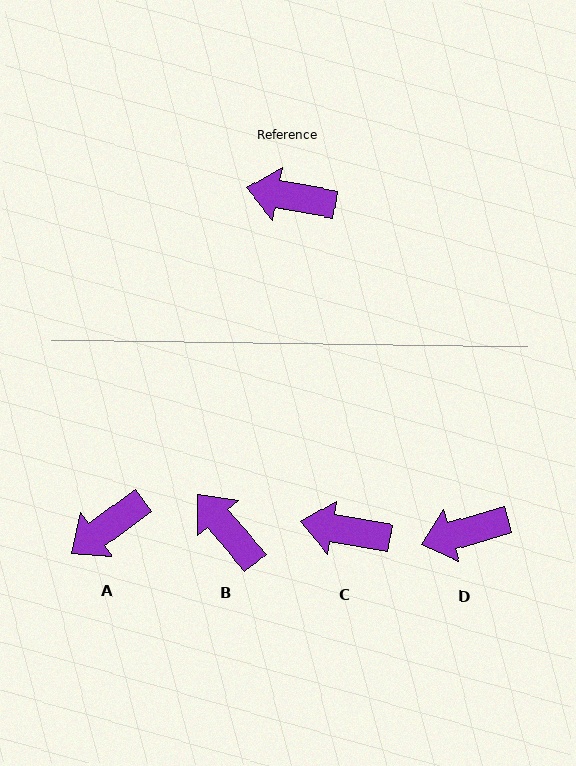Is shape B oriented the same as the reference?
No, it is off by about 40 degrees.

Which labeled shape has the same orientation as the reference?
C.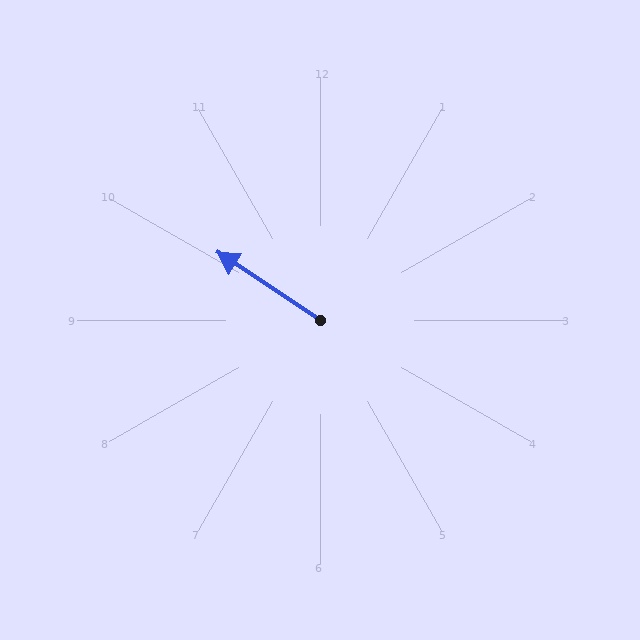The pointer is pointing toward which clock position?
Roughly 10 o'clock.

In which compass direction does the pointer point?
Northwest.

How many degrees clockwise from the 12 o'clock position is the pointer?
Approximately 303 degrees.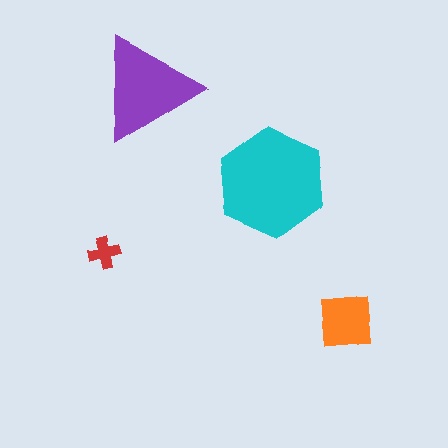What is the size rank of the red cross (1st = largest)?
4th.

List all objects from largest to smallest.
The cyan hexagon, the purple triangle, the orange square, the red cross.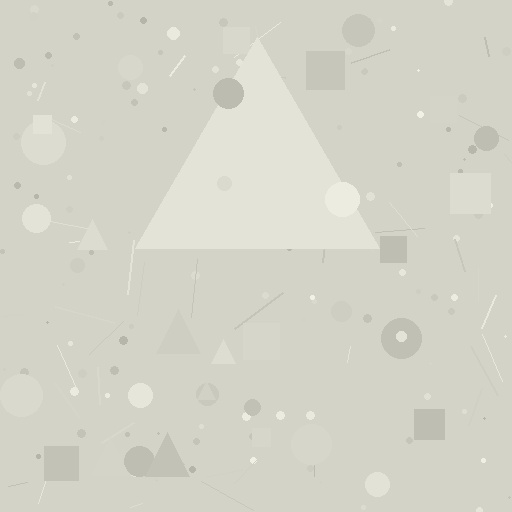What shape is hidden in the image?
A triangle is hidden in the image.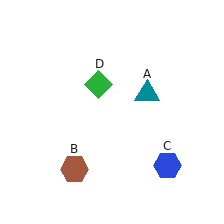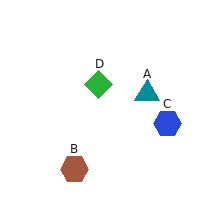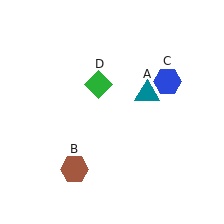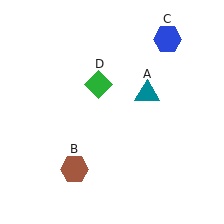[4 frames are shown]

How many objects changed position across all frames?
1 object changed position: blue hexagon (object C).